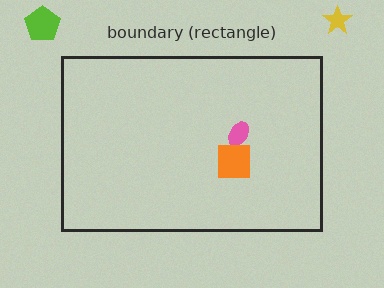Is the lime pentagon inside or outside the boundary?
Outside.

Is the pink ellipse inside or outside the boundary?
Inside.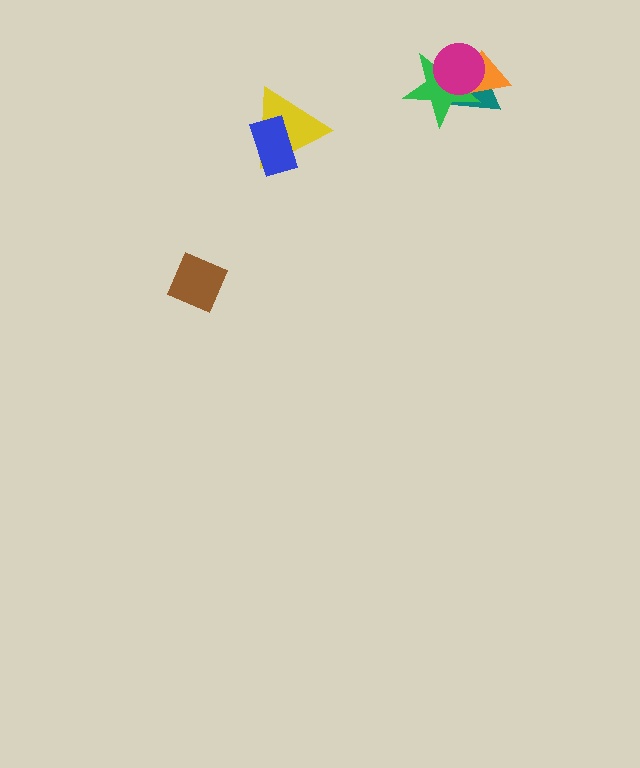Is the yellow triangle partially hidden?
Yes, it is partially covered by another shape.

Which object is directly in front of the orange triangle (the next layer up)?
The green star is directly in front of the orange triangle.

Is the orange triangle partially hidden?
Yes, it is partially covered by another shape.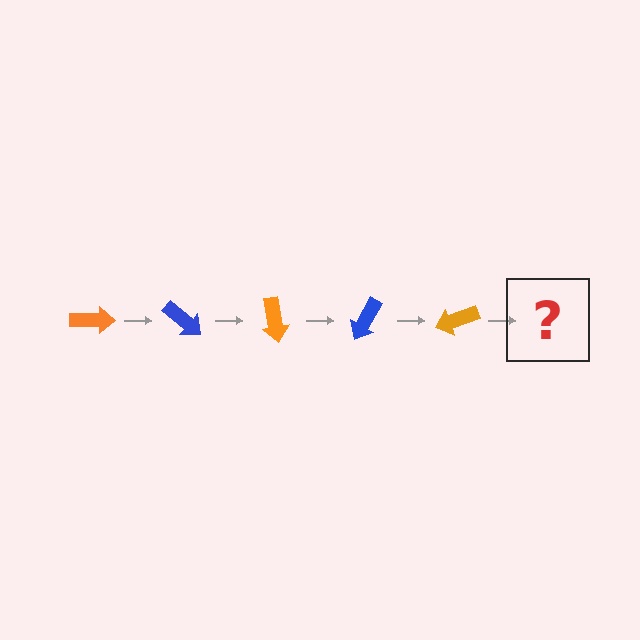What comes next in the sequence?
The next element should be a blue arrow, rotated 200 degrees from the start.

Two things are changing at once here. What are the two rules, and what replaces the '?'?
The two rules are that it rotates 40 degrees each step and the color cycles through orange and blue. The '?' should be a blue arrow, rotated 200 degrees from the start.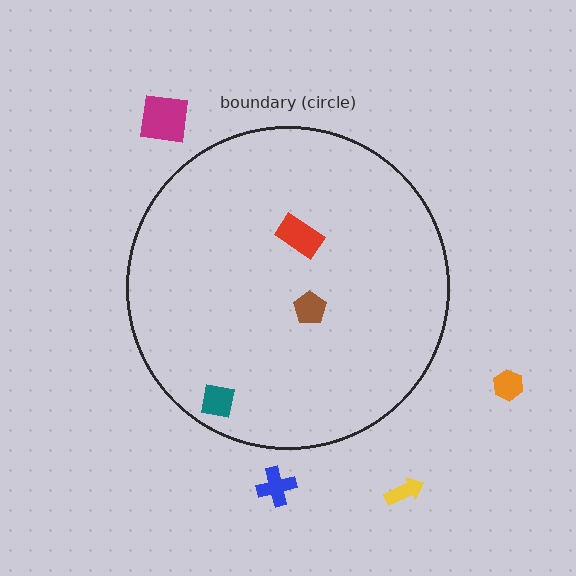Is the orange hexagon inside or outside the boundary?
Outside.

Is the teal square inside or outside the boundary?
Inside.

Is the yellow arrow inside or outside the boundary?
Outside.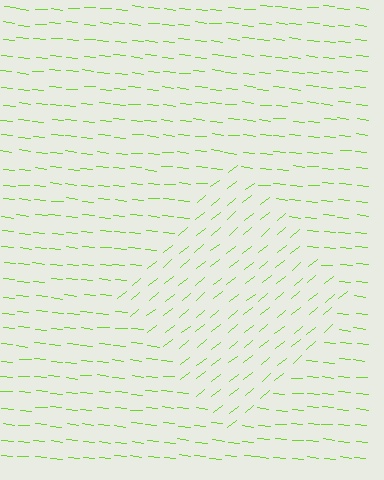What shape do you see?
I see a diamond.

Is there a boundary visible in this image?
Yes, there is a texture boundary formed by a change in line orientation.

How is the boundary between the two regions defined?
The boundary is defined purely by a change in line orientation (approximately 45 degrees difference). All lines are the same color and thickness.